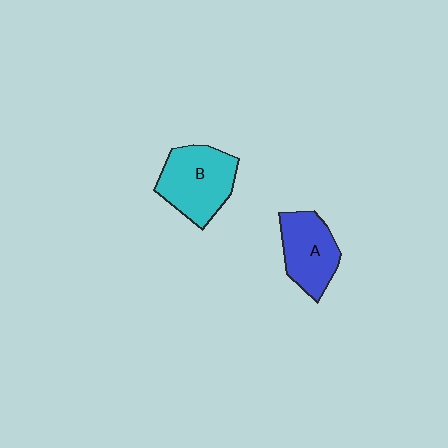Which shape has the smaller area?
Shape A (blue).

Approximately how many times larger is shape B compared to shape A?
Approximately 1.2 times.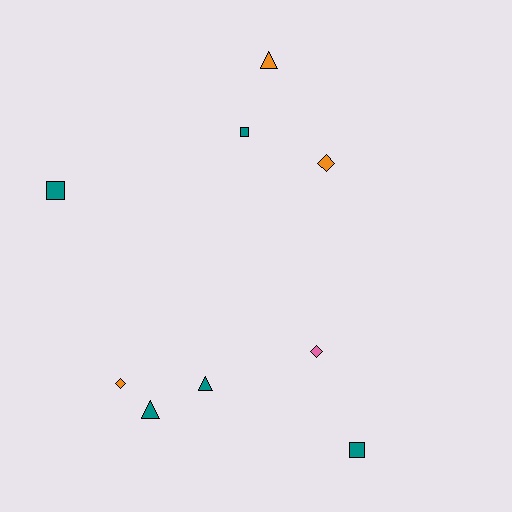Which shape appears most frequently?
Triangle, with 3 objects.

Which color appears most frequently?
Teal, with 5 objects.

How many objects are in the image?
There are 9 objects.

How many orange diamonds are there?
There are 2 orange diamonds.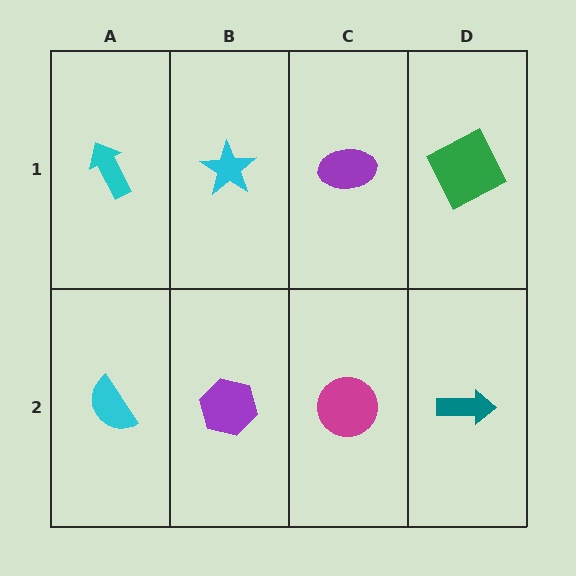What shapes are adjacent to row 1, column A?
A cyan semicircle (row 2, column A), a cyan star (row 1, column B).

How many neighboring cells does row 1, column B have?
3.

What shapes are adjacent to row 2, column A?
A cyan arrow (row 1, column A), a purple hexagon (row 2, column B).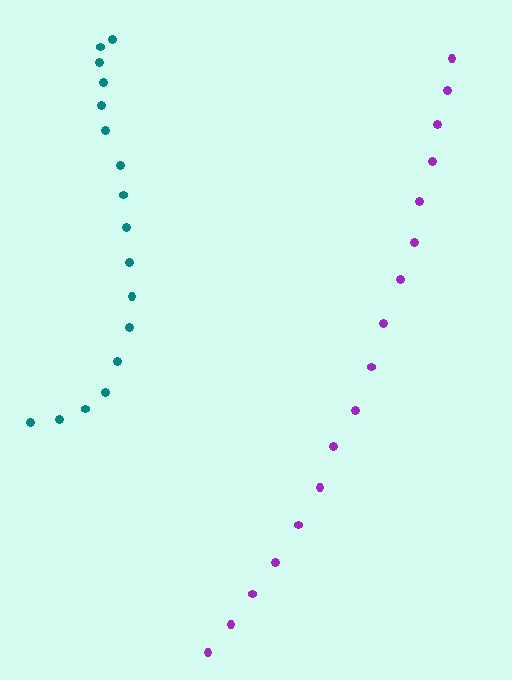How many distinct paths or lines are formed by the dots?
There are 2 distinct paths.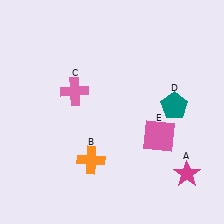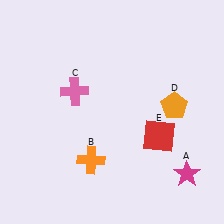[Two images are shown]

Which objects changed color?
D changed from teal to orange. E changed from pink to red.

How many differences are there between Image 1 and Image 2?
There are 2 differences between the two images.